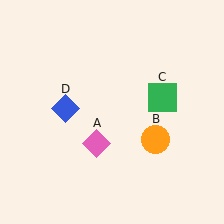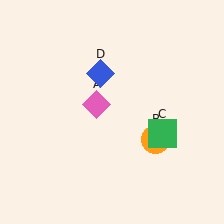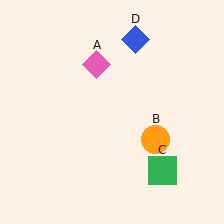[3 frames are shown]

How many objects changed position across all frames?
3 objects changed position: pink diamond (object A), green square (object C), blue diamond (object D).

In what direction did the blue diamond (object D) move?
The blue diamond (object D) moved up and to the right.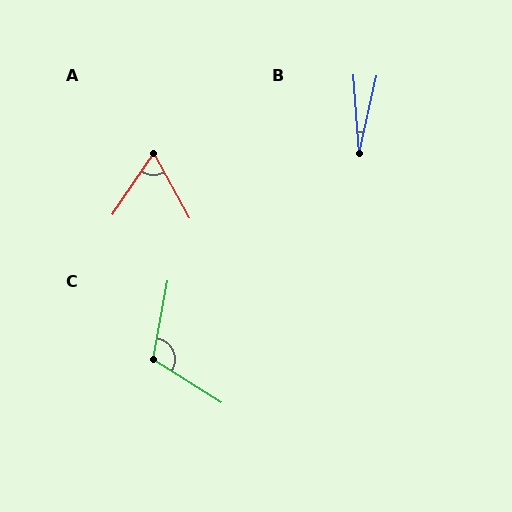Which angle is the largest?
C, at approximately 111 degrees.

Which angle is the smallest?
B, at approximately 17 degrees.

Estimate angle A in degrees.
Approximately 63 degrees.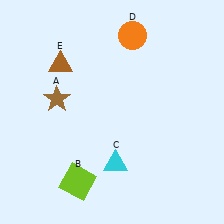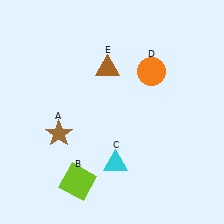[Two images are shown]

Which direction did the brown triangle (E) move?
The brown triangle (E) moved right.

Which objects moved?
The objects that moved are: the brown star (A), the orange circle (D), the brown triangle (E).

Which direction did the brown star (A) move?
The brown star (A) moved down.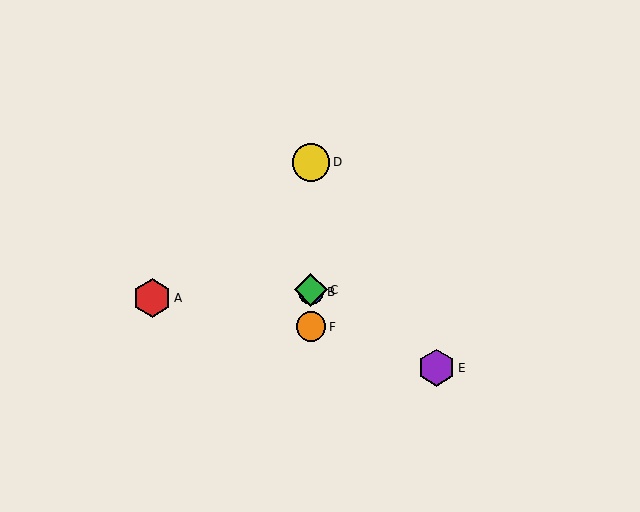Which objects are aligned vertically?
Objects B, C, D, F are aligned vertically.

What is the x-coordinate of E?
Object E is at x≈437.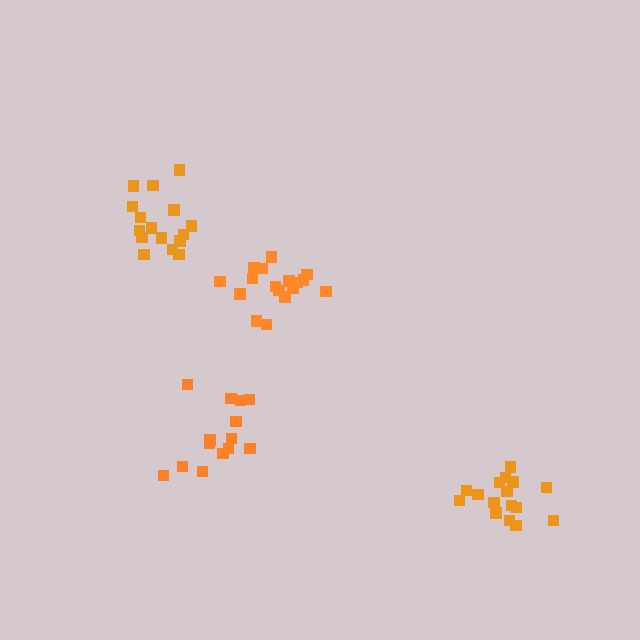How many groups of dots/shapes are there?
There are 4 groups.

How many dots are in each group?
Group 1: 16 dots, Group 2: 14 dots, Group 3: 16 dots, Group 4: 18 dots (64 total).